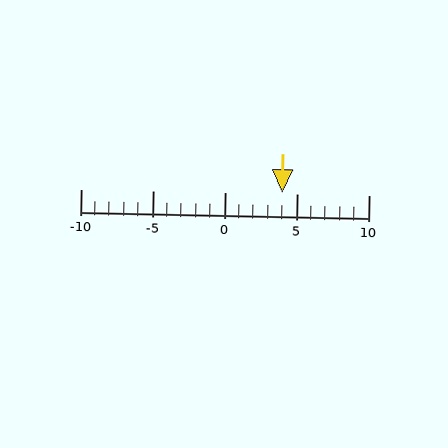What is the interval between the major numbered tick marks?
The major tick marks are spaced 5 units apart.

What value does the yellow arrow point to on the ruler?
The yellow arrow points to approximately 4.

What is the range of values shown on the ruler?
The ruler shows values from -10 to 10.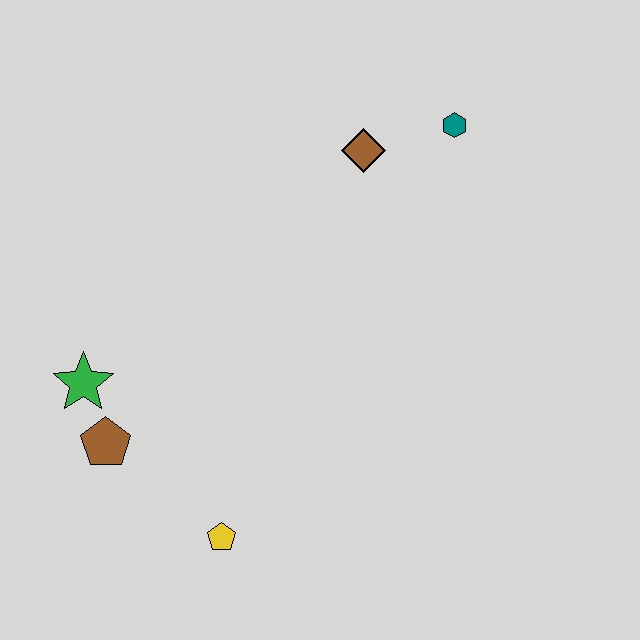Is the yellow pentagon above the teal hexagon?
No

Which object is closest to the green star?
The brown pentagon is closest to the green star.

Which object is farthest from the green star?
The teal hexagon is farthest from the green star.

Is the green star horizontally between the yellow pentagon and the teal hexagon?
No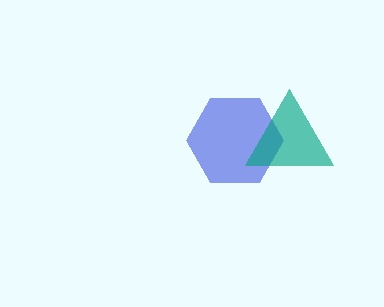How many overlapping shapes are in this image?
There are 2 overlapping shapes in the image.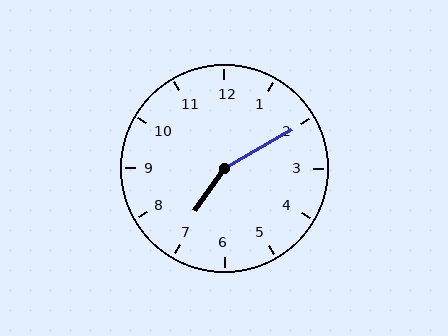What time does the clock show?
7:10.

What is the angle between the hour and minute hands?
Approximately 155 degrees.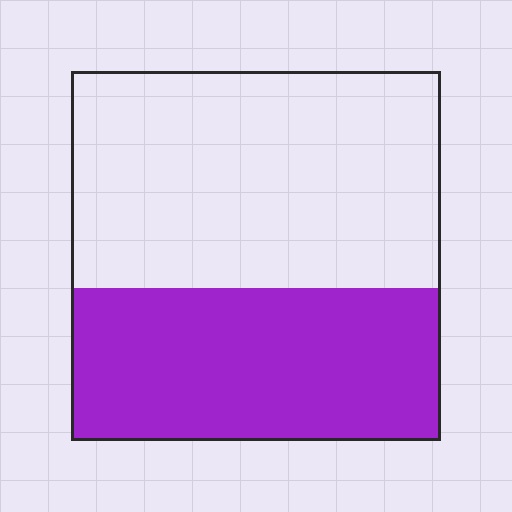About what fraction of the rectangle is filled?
About two fifths (2/5).